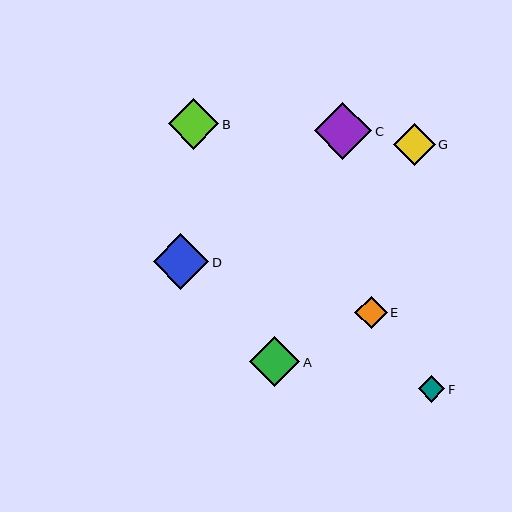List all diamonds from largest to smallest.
From largest to smallest: C, D, B, A, G, E, F.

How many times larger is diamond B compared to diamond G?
Diamond B is approximately 1.2 times the size of diamond G.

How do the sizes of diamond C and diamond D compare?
Diamond C and diamond D are approximately the same size.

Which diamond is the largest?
Diamond C is the largest with a size of approximately 57 pixels.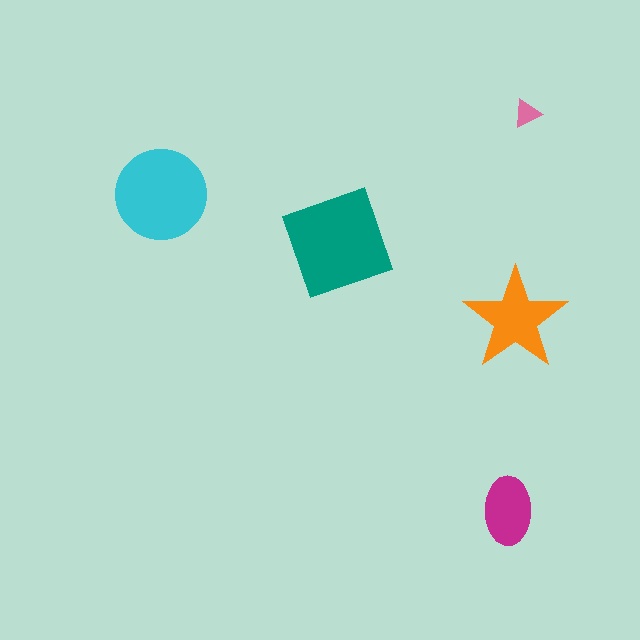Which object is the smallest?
The pink triangle.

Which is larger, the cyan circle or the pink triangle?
The cyan circle.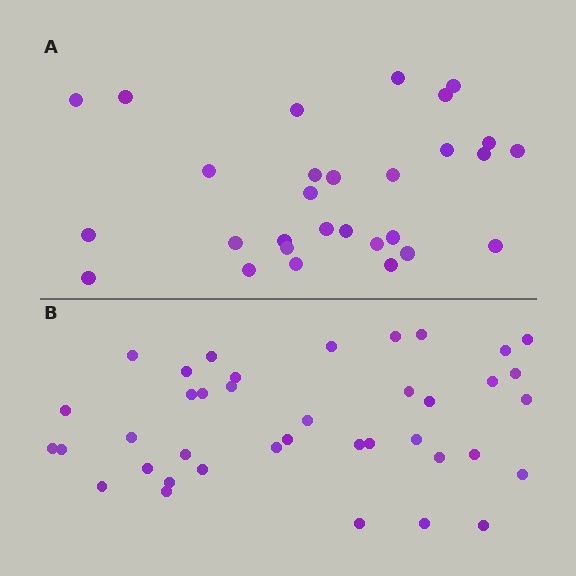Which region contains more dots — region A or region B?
Region B (the bottom region) has more dots.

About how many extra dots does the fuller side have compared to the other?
Region B has roughly 10 or so more dots than region A.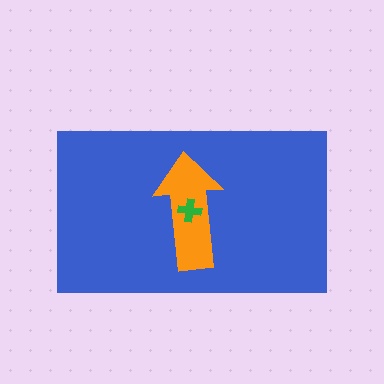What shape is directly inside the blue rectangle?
The orange arrow.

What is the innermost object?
The green cross.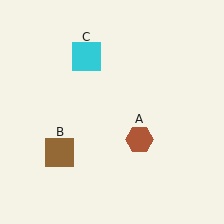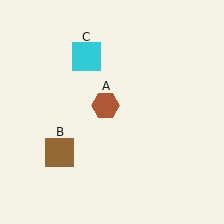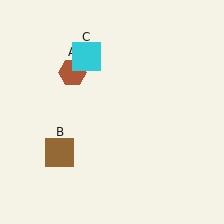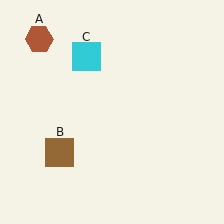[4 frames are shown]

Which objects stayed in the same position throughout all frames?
Brown square (object B) and cyan square (object C) remained stationary.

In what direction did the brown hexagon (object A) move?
The brown hexagon (object A) moved up and to the left.